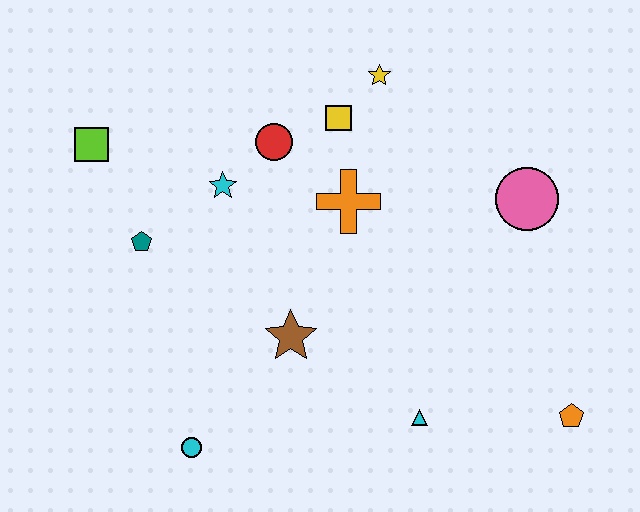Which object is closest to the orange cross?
The yellow square is closest to the orange cross.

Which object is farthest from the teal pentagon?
The orange pentagon is farthest from the teal pentagon.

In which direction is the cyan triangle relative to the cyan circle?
The cyan triangle is to the right of the cyan circle.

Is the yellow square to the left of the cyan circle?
No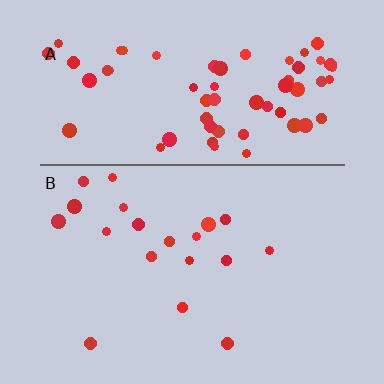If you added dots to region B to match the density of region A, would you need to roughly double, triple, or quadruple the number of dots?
Approximately quadruple.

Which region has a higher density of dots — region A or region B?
A (the top).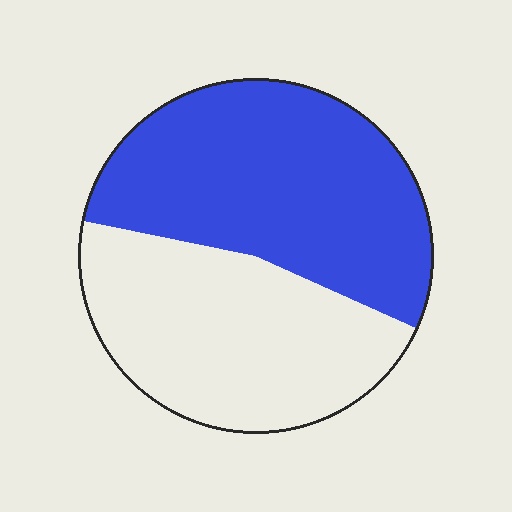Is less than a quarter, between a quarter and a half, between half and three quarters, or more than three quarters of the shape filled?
Between half and three quarters.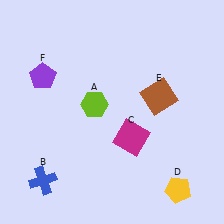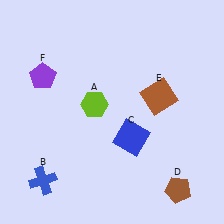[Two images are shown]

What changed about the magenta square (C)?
In Image 1, C is magenta. In Image 2, it changed to blue.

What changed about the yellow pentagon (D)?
In Image 1, D is yellow. In Image 2, it changed to brown.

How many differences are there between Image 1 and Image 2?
There are 2 differences between the two images.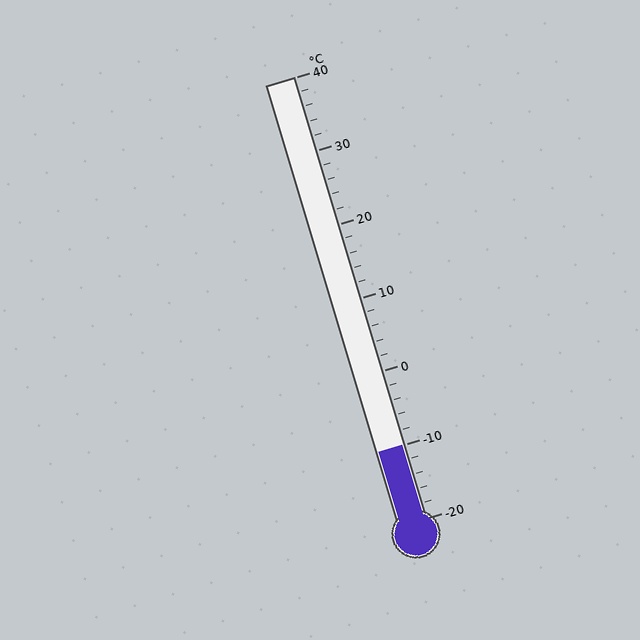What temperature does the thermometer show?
The thermometer shows approximately -10°C.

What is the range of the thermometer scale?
The thermometer scale ranges from -20°C to 40°C.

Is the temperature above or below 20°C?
The temperature is below 20°C.